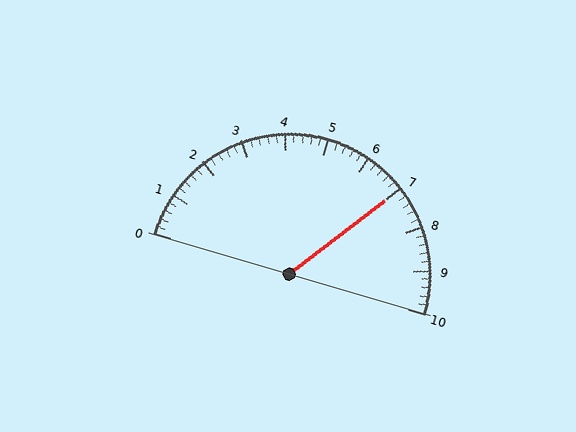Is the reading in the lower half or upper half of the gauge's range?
The reading is in the upper half of the range (0 to 10).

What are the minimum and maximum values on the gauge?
The gauge ranges from 0 to 10.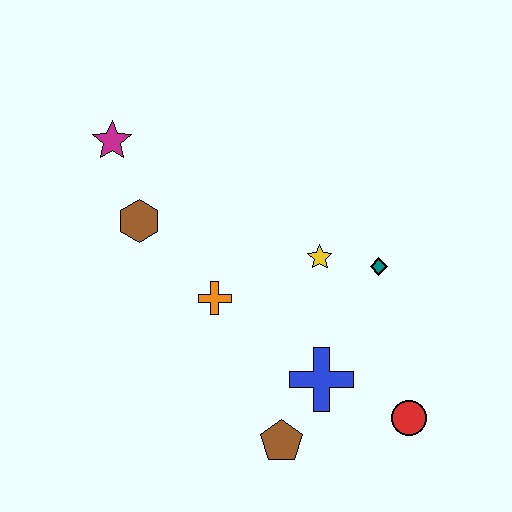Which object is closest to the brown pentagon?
The blue cross is closest to the brown pentagon.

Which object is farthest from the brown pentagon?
The magenta star is farthest from the brown pentagon.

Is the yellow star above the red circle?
Yes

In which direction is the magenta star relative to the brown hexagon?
The magenta star is above the brown hexagon.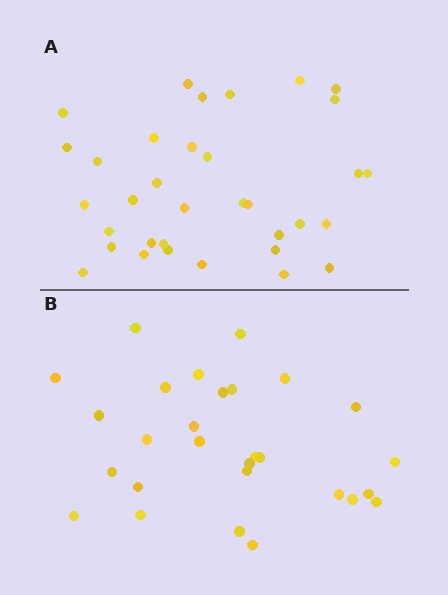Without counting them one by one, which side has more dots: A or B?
Region A (the top region) has more dots.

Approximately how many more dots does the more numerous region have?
Region A has about 6 more dots than region B.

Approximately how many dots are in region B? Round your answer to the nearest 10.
About 30 dots. (The exact count is 28, which rounds to 30.)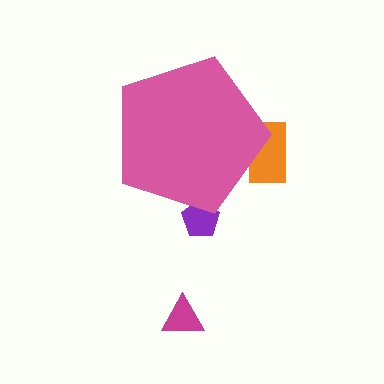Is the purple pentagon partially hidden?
Yes, the purple pentagon is partially hidden behind the pink pentagon.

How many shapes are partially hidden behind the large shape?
2 shapes are partially hidden.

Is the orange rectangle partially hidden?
Yes, the orange rectangle is partially hidden behind the pink pentagon.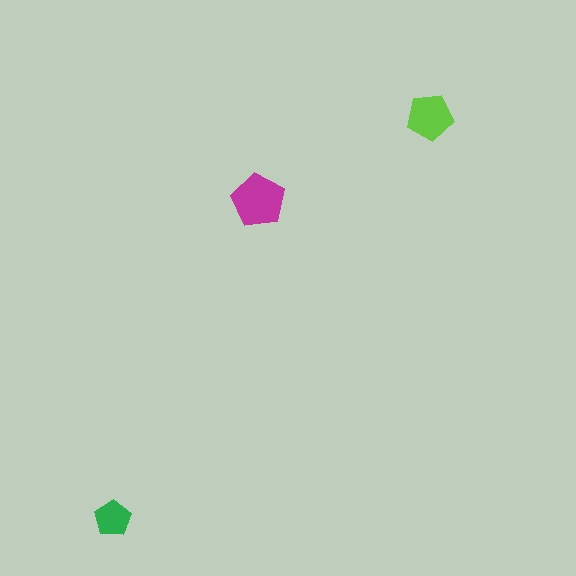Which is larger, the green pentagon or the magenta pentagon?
The magenta one.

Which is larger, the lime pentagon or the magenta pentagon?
The magenta one.